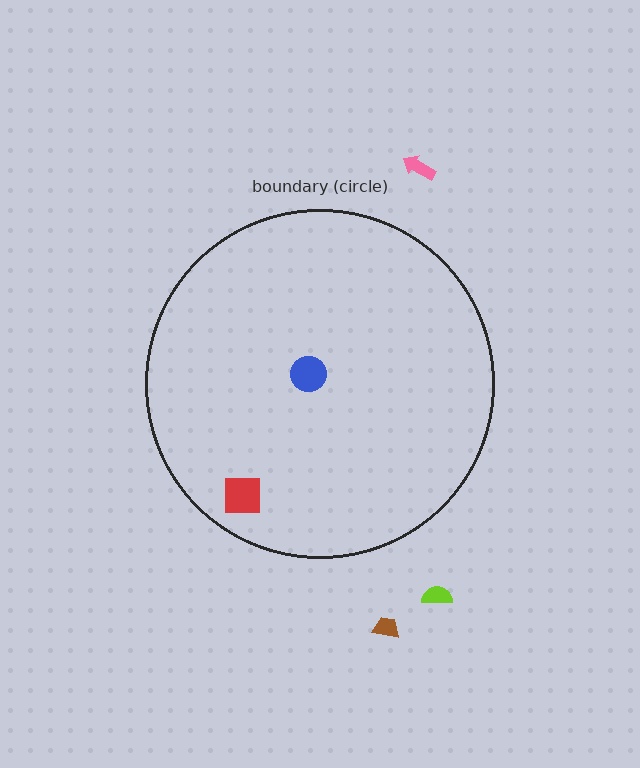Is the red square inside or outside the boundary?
Inside.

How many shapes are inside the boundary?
2 inside, 3 outside.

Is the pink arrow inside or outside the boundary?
Outside.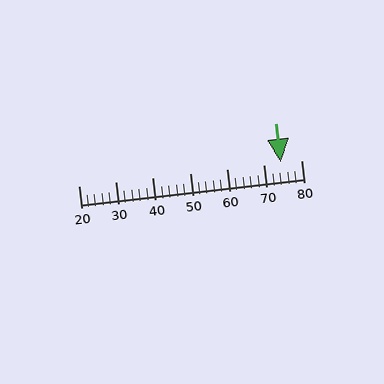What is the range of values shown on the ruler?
The ruler shows values from 20 to 80.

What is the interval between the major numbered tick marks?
The major tick marks are spaced 10 units apart.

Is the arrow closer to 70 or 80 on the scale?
The arrow is closer to 70.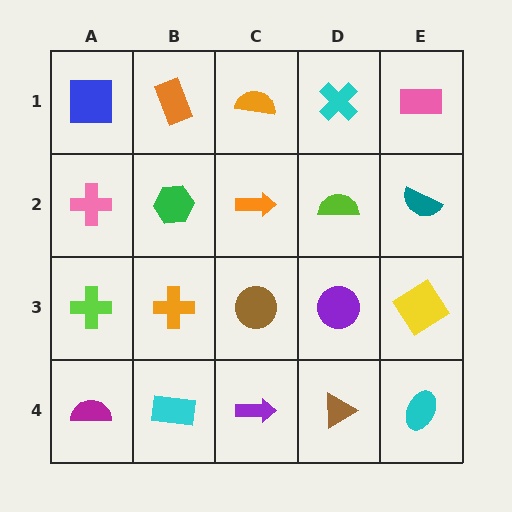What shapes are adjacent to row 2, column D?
A cyan cross (row 1, column D), a purple circle (row 3, column D), an orange arrow (row 2, column C), a teal semicircle (row 2, column E).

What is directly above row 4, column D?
A purple circle.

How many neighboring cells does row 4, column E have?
2.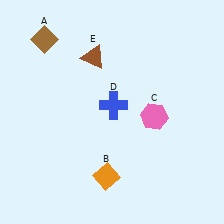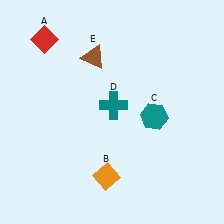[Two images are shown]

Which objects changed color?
A changed from brown to red. C changed from pink to teal. D changed from blue to teal.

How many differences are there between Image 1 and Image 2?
There are 3 differences between the two images.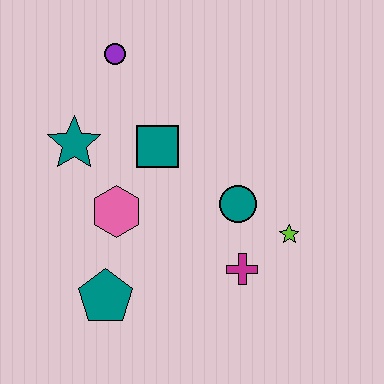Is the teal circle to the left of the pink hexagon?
No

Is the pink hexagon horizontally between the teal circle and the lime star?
No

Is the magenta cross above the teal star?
No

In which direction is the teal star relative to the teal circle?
The teal star is to the left of the teal circle.